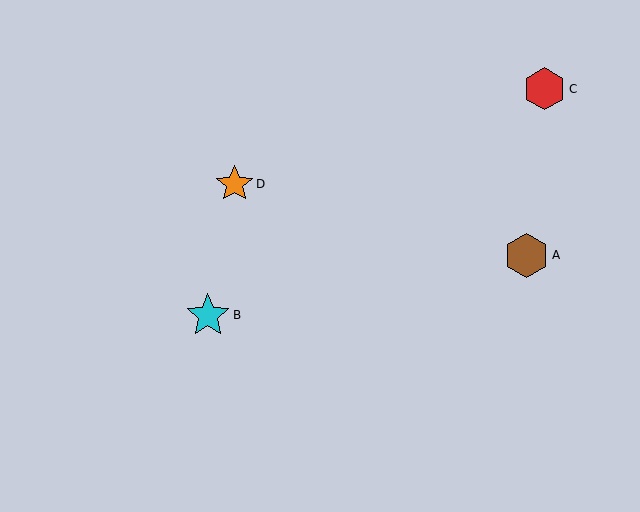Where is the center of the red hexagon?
The center of the red hexagon is at (545, 89).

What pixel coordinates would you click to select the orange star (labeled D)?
Click at (234, 184) to select the orange star D.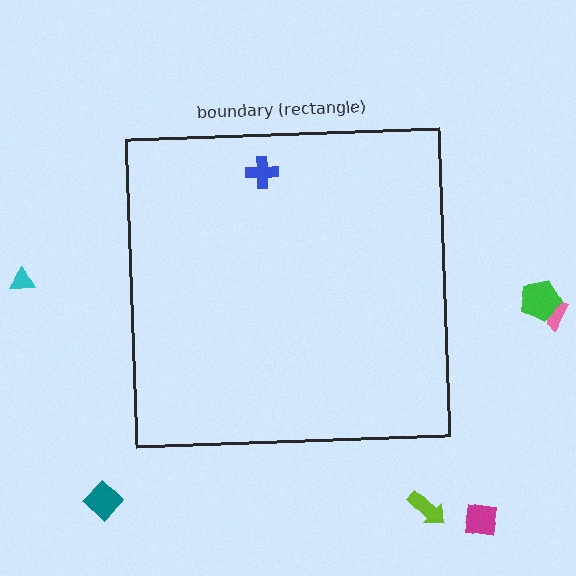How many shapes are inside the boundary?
1 inside, 6 outside.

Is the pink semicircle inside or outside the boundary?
Outside.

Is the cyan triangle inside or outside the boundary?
Outside.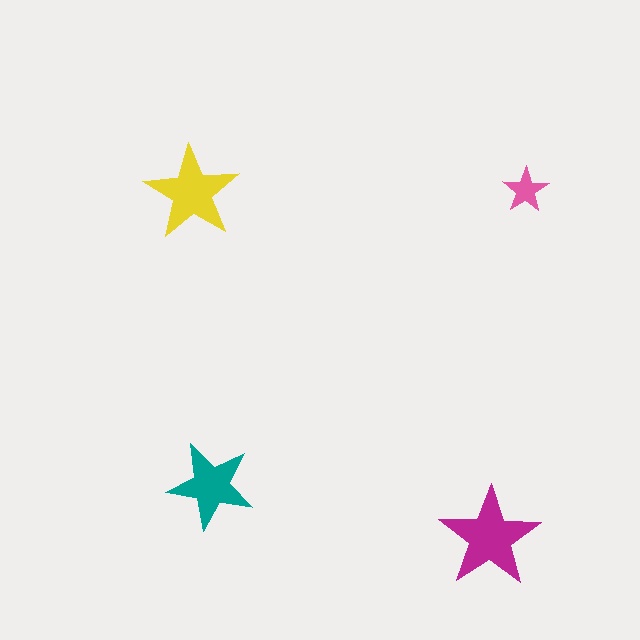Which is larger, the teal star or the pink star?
The teal one.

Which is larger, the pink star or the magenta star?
The magenta one.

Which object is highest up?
The pink star is topmost.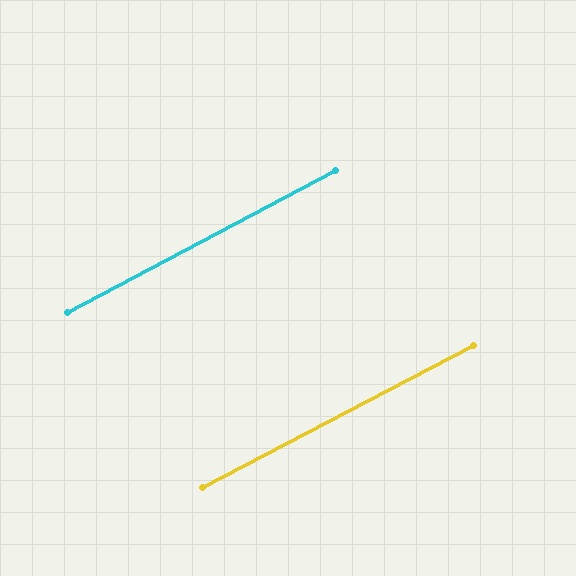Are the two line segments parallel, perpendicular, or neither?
Parallel — their directions differ by only 0.3°.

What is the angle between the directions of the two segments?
Approximately 0 degrees.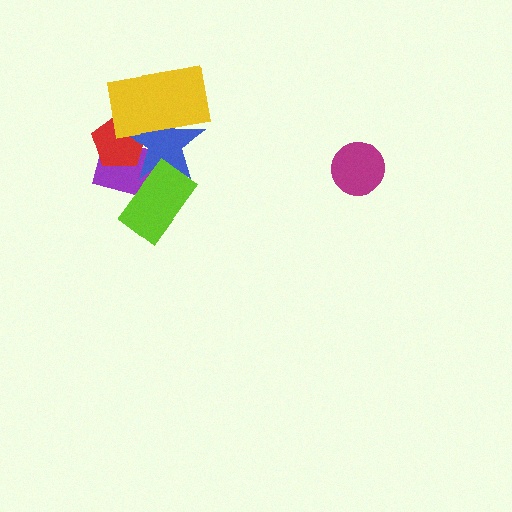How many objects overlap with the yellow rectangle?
3 objects overlap with the yellow rectangle.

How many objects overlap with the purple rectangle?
4 objects overlap with the purple rectangle.